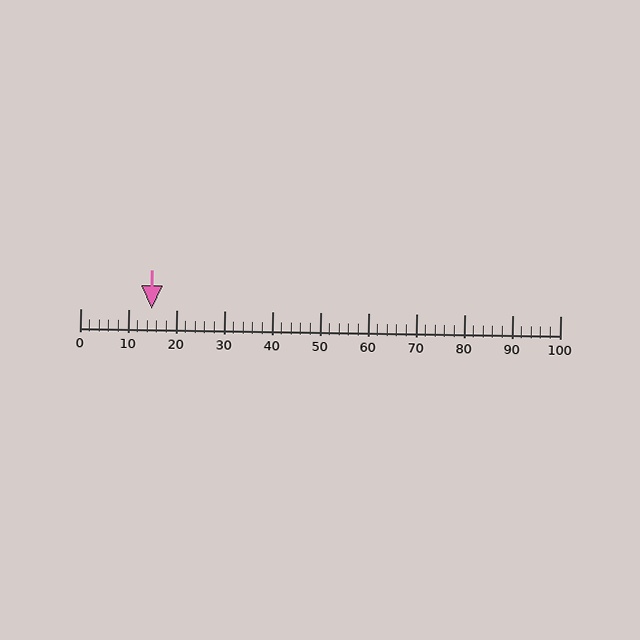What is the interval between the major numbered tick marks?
The major tick marks are spaced 10 units apart.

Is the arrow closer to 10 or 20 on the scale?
The arrow is closer to 10.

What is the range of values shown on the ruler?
The ruler shows values from 0 to 100.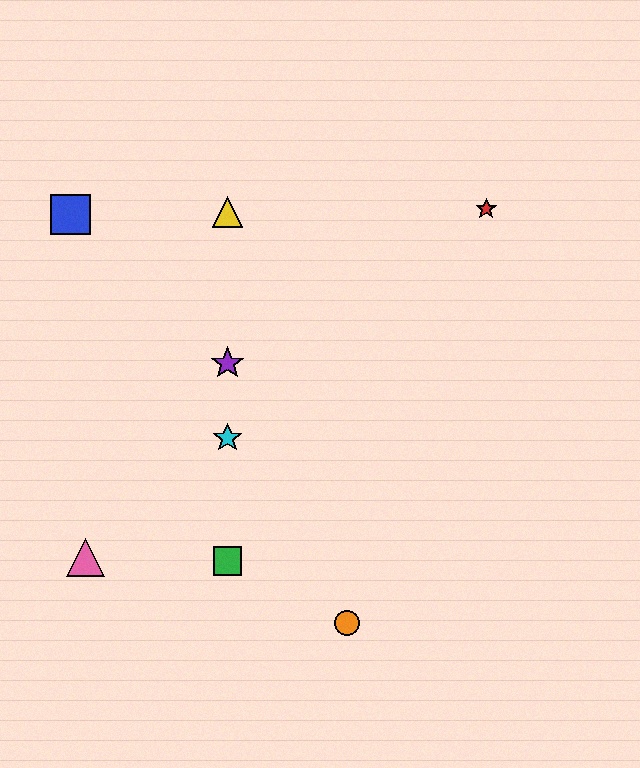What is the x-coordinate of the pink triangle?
The pink triangle is at x≈85.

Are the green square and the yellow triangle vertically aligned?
Yes, both are at x≈228.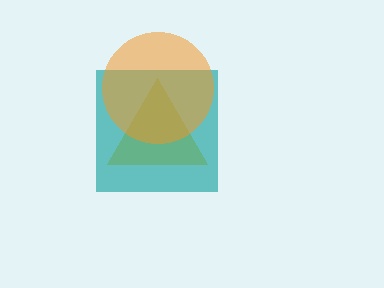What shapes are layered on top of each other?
The layered shapes are: a yellow triangle, a teal square, an orange circle.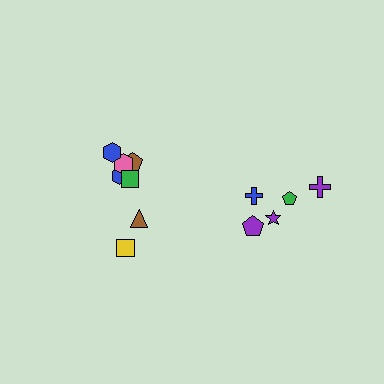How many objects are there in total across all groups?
There are 12 objects.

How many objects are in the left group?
There are 7 objects.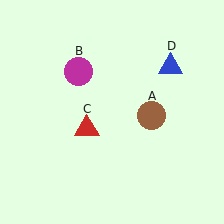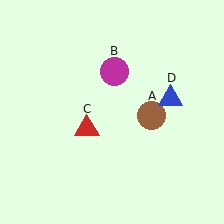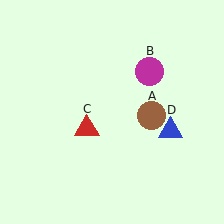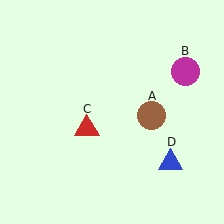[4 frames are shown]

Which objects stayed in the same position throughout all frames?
Brown circle (object A) and red triangle (object C) remained stationary.